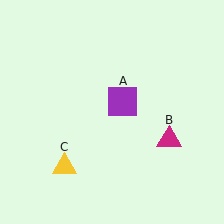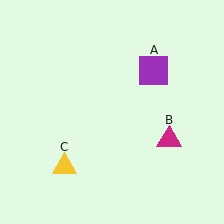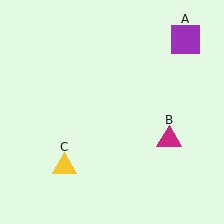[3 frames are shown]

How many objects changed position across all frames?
1 object changed position: purple square (object A).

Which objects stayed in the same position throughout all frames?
Magenta triangle (object B) and yellow triangle (object C) remained stationary.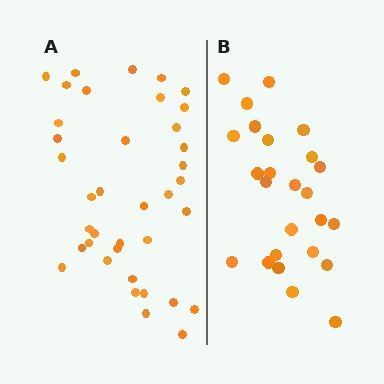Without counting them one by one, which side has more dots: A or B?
Region A (the left region) has more dots.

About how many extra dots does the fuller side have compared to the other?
Region A has approximately 15 more dots than region B.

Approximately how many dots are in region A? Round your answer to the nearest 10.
About 40 dots. (The exact count is 38, which rounds to 40.)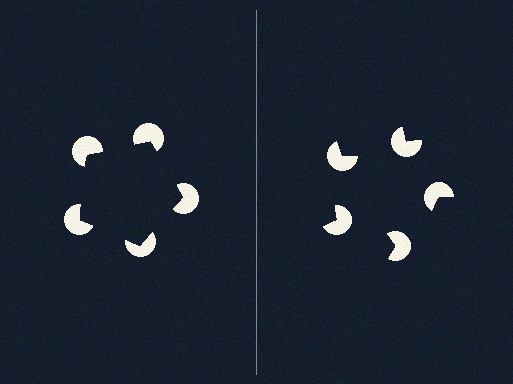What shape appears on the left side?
An illusory pentagon.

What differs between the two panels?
The pac-man discs are positioned identically on both sides; only the wedge orientations differ. On the left they align to a pentagon; on the right they are misaligned.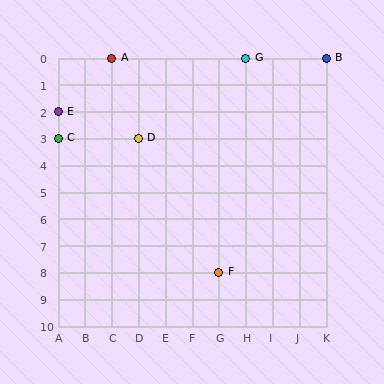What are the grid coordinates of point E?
Point E is at grid coordinates (A, 2).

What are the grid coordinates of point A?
Point A is at grid coordinates (C, 0).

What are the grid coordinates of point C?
Point C is at grid coordinates (A, 3).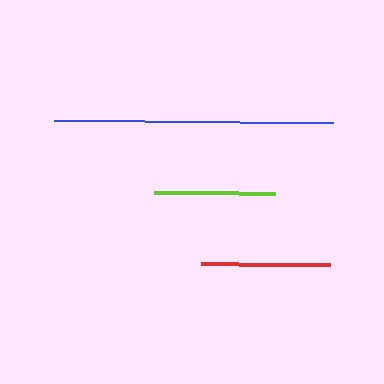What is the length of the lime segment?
The lime segment is approximately 122 pixels long.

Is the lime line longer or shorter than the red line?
The red line is longer than the lime line.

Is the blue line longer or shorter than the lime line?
The blue line is longer than the lime line.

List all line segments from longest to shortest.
From longest to shortest: blue, red, lime.